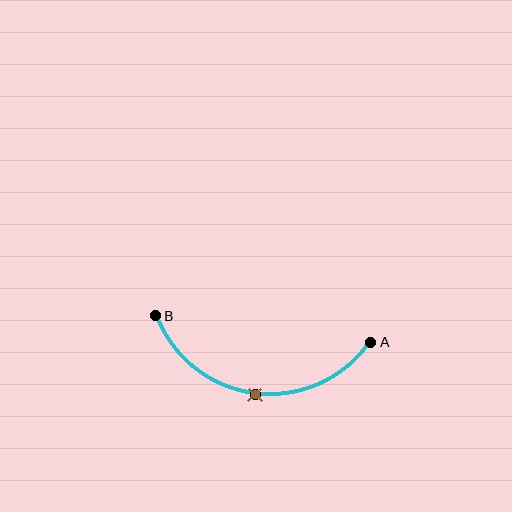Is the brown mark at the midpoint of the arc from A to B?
Yes. The brown mark lies on the arc at equal arc-length from both A and B — it is the arc midpoint.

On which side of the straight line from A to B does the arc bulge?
The arc bulges below the straight line connecting A and B.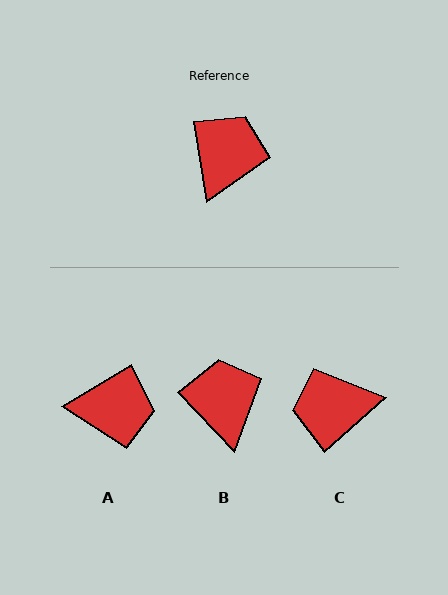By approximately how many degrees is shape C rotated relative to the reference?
Approximately 123 degrees counter-clockwise.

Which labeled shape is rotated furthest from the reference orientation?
C, about 123 degrees away.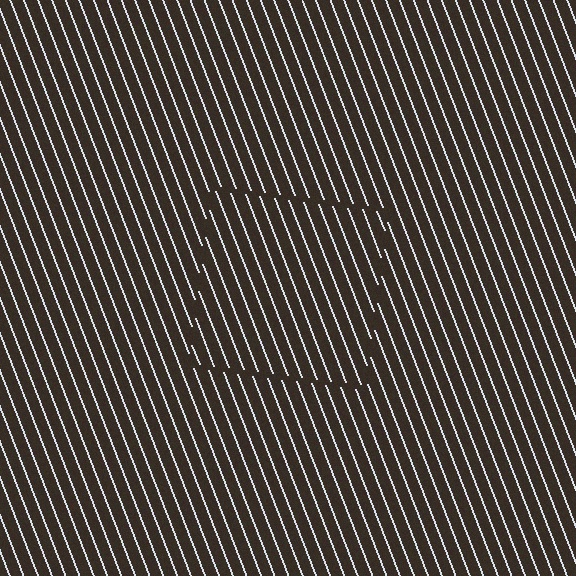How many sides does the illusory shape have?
4 sides — the line-ends trace a square.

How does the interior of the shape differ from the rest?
The interior of the shape contains the same grating, shifted by half a period — the contour is defined by the phase discontinuity where line-ends from the inner and outer gratings abut.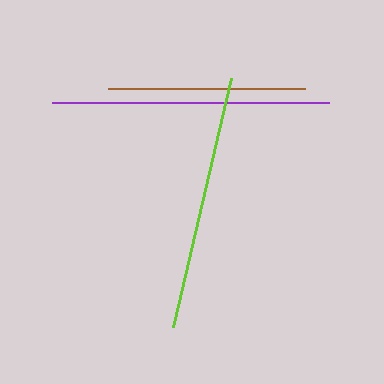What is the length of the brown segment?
The brown segment is approximately 196 pixels long.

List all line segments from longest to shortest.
From longest to shortest: purple, lime, brown.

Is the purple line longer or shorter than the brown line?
The purple line is longer than the brown line.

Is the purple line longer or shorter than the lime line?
The purple line is longer than the lime line.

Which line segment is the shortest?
The brown line is the shortest at approximately 196 pixels.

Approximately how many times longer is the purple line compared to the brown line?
The purple line is approximately 1.4 times the length of the brown line.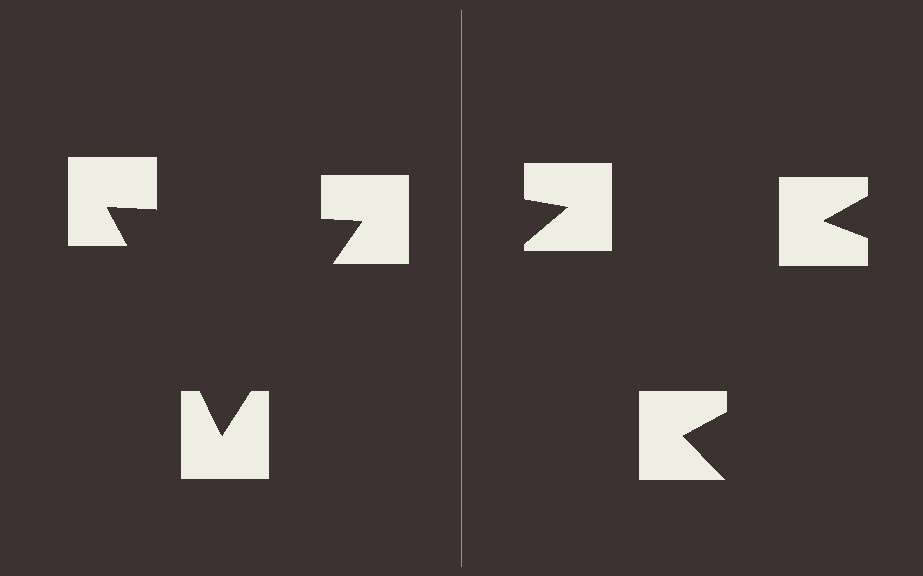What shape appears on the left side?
An illusory triangle.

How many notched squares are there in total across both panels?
6 — 3 on each side.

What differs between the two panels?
The notched squares are positioned identically on both sides; only the wedge orientations differ. On the left they align to a triangle; on the right they are misaligned.